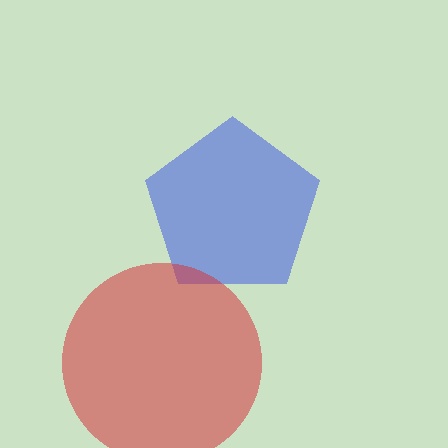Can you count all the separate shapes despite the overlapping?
Yes, there are 2 separate shapes.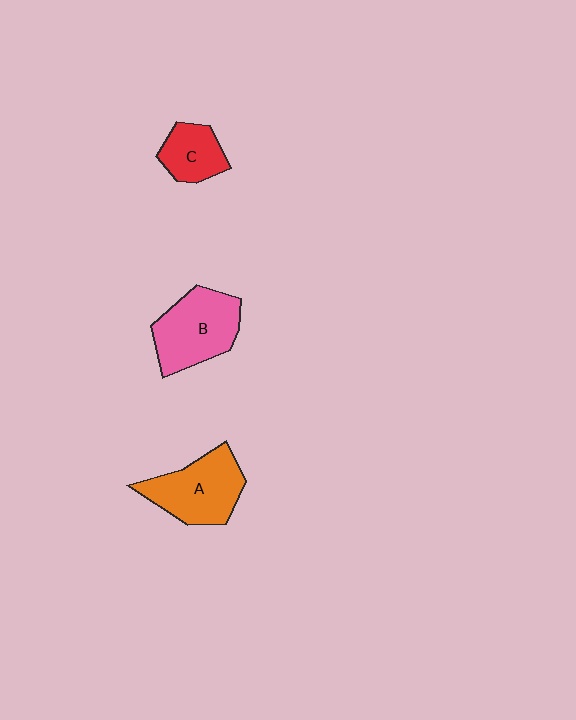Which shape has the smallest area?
Shape C (red).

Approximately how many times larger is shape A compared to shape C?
Approximately 1.7 times.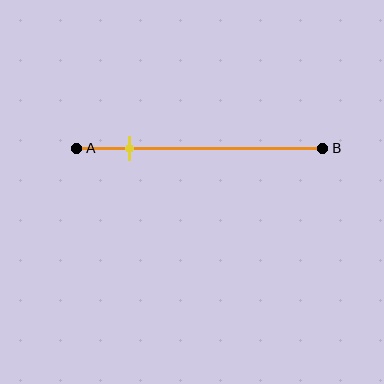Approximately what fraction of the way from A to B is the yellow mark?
The yellow mark is approximately 20% of the way from A to B.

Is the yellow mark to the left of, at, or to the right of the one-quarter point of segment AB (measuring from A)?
The yellow mark is to the left of the one-quarter point of segment AB.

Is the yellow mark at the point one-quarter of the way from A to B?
No, the mark is at about 20% from A, not at the 25% one-quarter point.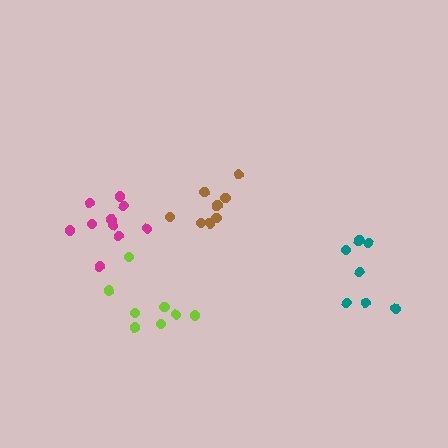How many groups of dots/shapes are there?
There are 4 groups.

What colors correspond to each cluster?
The clusters are colored: brown, teal, magenta, lime.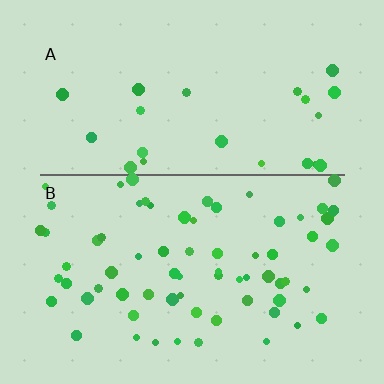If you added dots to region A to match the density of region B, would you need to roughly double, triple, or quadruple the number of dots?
Approximately triple.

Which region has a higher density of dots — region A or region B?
B (the bottom).